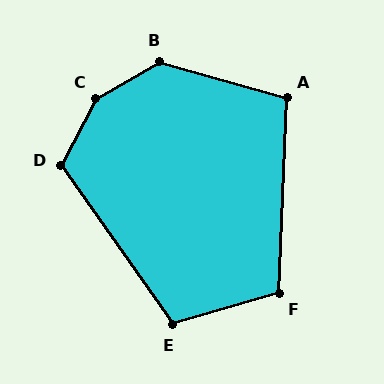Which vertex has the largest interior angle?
C, at approximately 148 degrees.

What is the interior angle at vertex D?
Approximately 117 degrees (obtuse).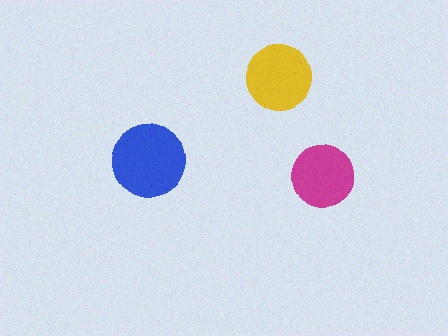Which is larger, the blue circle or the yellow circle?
The blue one.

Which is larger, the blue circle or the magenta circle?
The blue one.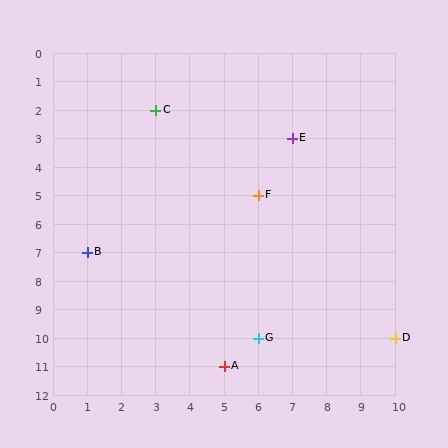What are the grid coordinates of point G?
Point G is at grid coordinates (6, 10).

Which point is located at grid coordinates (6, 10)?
Point G is at (6, 10).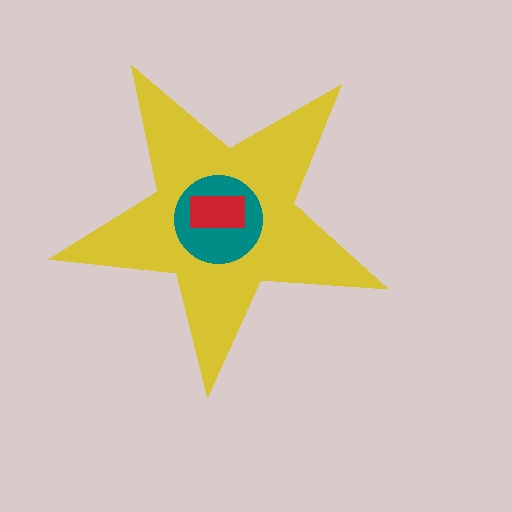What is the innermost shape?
The red rectangle.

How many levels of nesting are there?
3.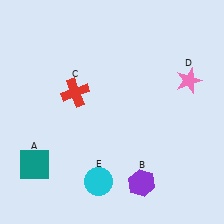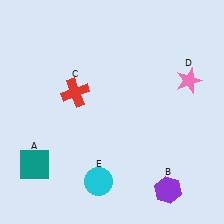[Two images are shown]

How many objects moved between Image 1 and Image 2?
1 object moved between the two images.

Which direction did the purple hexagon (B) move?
The purple hexagon (B) moved right.